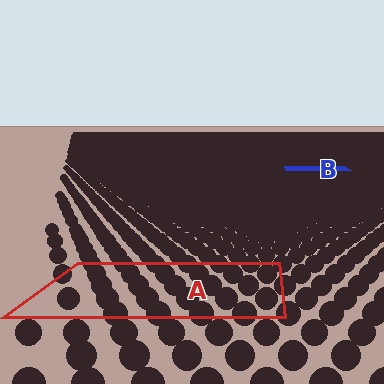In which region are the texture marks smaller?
The texture marks are smaller in region B, because it is farther away.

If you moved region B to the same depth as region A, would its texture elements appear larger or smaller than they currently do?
They would appear larger. At a closer depth, the same texture elements are projected at a bigger on-screen size.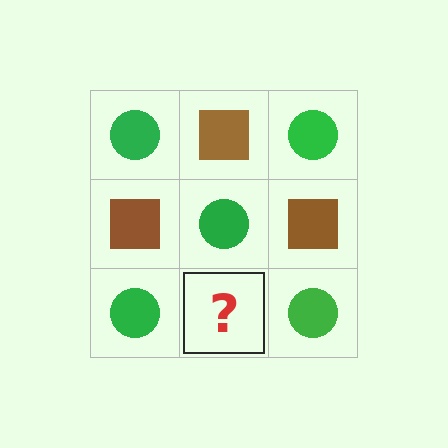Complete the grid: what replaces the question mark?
The question mark should be replaced with a brown square.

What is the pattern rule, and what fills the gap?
The rule is that it alternates green circle and brown square in a checkerboard pattern. The gap should be filled with a brown square.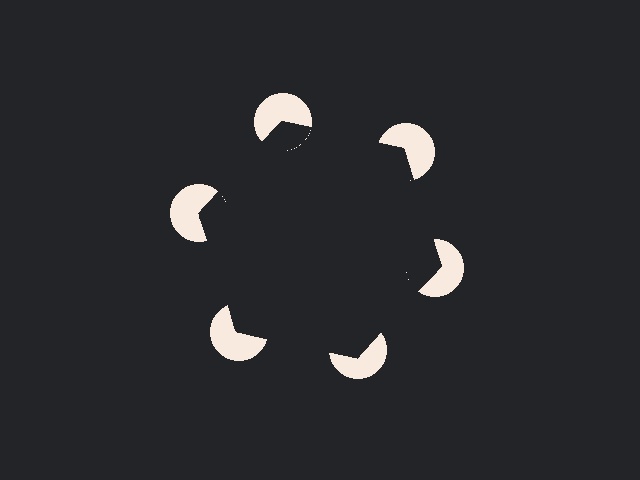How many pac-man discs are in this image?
There are 6 — one at each vertex of the illusory hexagon.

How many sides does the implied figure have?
6 sides.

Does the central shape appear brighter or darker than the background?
It typically appears slightly darker than the background, even though no actual brightness change is drawn.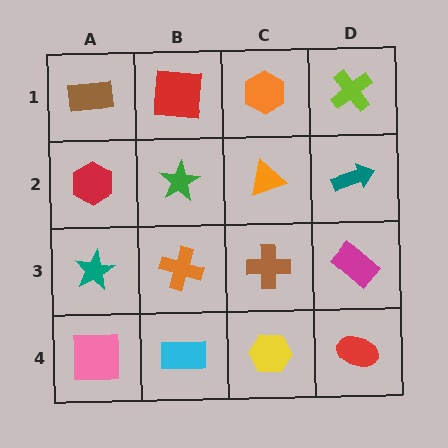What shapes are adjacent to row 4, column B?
An orange cross (row 3, column B), a pink square (row 4, column A), a yellow hexagon (row 4, column C).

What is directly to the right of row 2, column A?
A green star.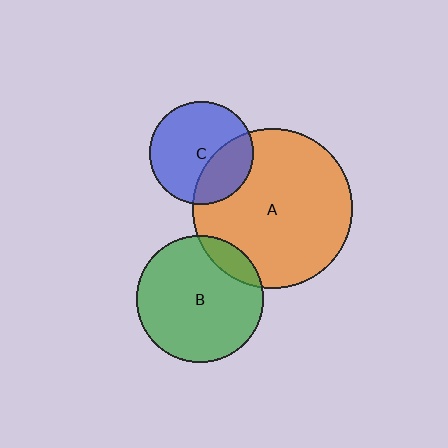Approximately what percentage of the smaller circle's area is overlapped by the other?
Approximately 15%.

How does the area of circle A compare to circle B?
Approximately 1.6 times.